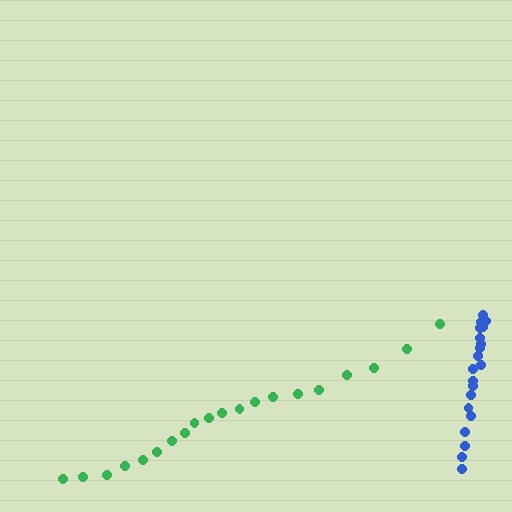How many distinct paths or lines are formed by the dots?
There are 2 distinct paths.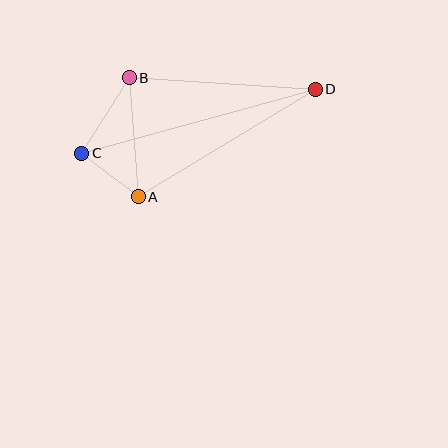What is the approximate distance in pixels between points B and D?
The distance between B and D is approximately 186 pixels.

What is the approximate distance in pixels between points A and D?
The distance between A and D is approximately 207 pixels.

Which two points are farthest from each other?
Points C and D are farthest from each other.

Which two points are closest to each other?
Points A and C are closest to each other.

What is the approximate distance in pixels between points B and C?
The distance between B and C is approximately 89 pixels.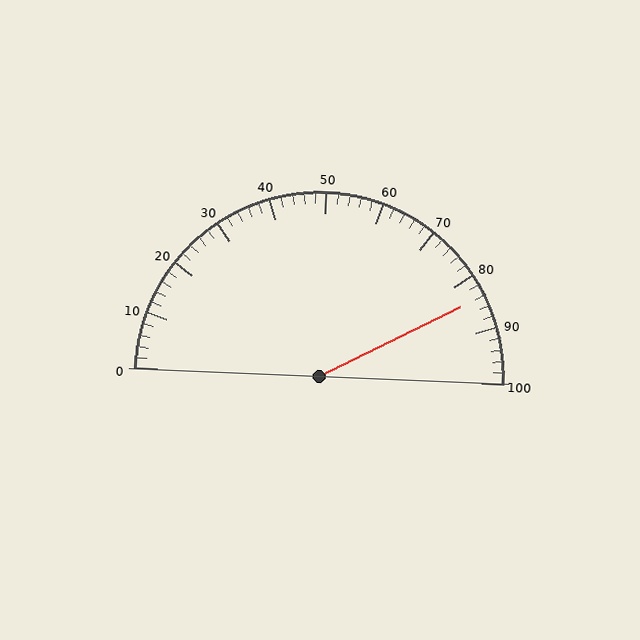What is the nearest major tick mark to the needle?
The nearest major tick mark is 80.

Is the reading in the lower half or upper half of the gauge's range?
The reading is in the upper half of the range (0 to 100).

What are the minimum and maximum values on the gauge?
The gauge ranges from 0 to 100.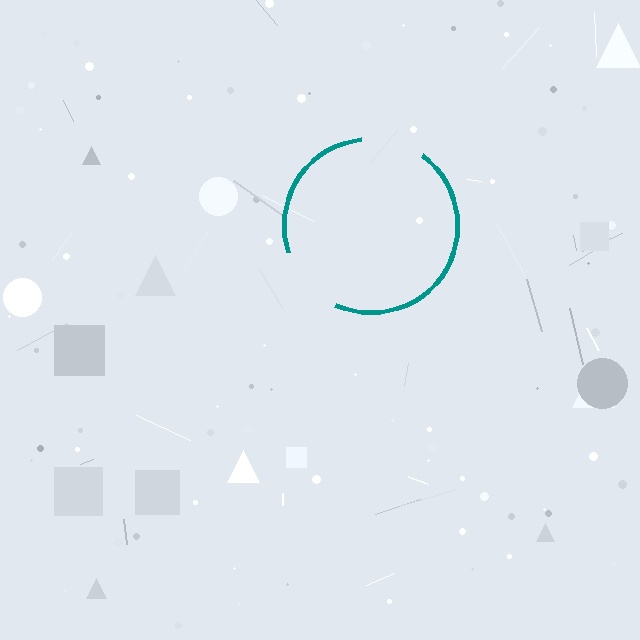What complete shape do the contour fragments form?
The contour fragments form a circle.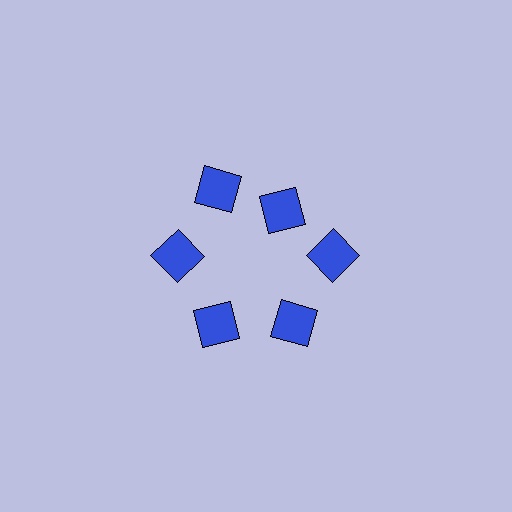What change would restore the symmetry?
The symmetry would be restored by moving it outward, back onto the ring so that all 6 squares sit at equal angles and equal distance from the center.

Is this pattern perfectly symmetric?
No. The 6 blue squares are arranged in a ring, but one element near the 1 o'clock position is pulled inward toward the center, breaking the 6-fold rotational symmetry.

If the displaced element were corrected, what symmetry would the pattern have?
It would have 6-fold rotational symmetry — the pattern would map onto itself every 60 degrees.